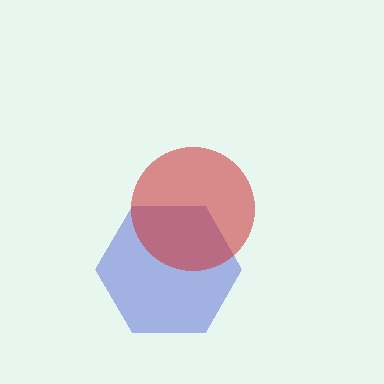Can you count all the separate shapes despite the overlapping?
Yes, there are 2 separate shapes.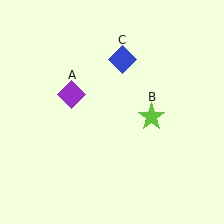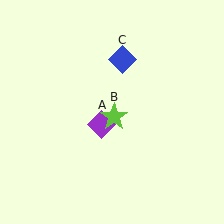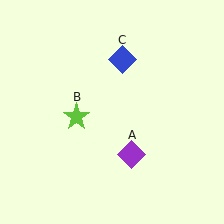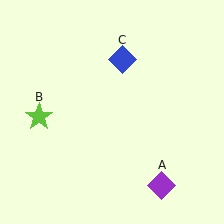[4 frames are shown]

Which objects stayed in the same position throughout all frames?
Blue diamond (object C) remained stationary.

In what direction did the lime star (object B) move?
The lime star (object B) moved left.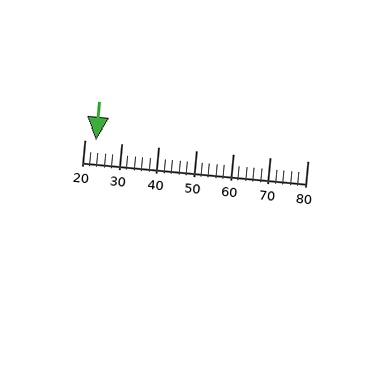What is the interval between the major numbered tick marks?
The major tick marks are spaced 10 units apart.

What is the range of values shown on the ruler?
The ruler shows values from 20 to 80.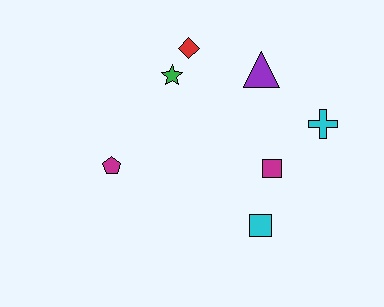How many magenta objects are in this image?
There are 2 magenta objects.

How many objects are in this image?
There are 7 objects.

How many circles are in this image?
There are no circles.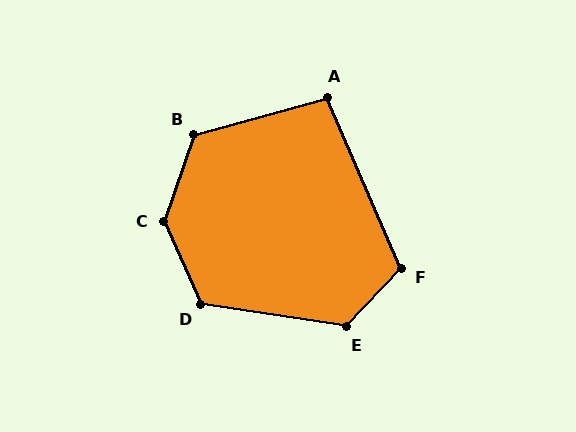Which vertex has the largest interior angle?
C, at approximately 137 degrees.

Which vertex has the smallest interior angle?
A, at approximately 98 degrees.